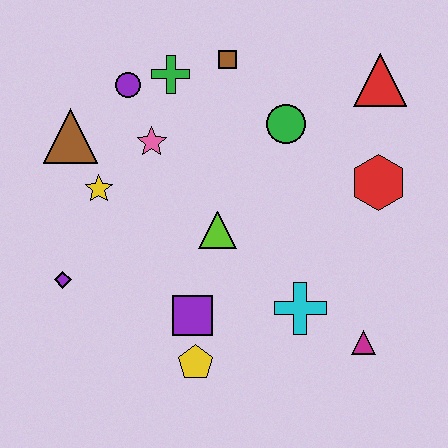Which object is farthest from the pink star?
The magenta triangle is farthest from the pink star.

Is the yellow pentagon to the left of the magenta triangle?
Yes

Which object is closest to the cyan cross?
The magenta triangle is closest to the cyan cross.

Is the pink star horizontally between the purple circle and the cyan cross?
Yes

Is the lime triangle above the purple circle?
No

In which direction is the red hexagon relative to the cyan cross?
The red hexagon is above the cyan cross.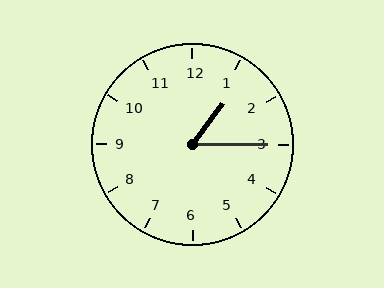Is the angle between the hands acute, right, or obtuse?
It is acute.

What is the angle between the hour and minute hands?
Approximately 52 degrees.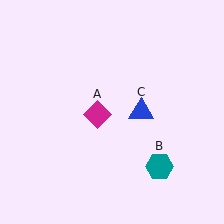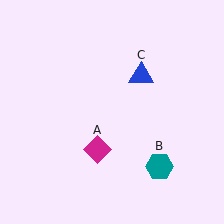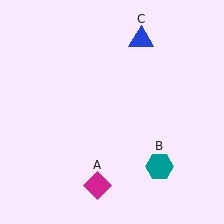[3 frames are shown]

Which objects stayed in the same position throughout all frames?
Teal hexagon (object B) remained stationary.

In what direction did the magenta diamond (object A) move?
The magenta diamond (object A) moved down.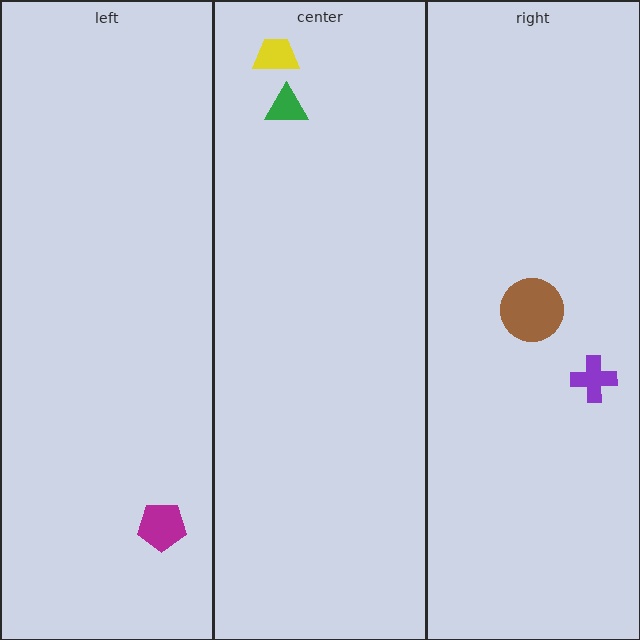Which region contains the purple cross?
The right region.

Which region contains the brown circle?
The right region.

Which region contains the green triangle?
The center region.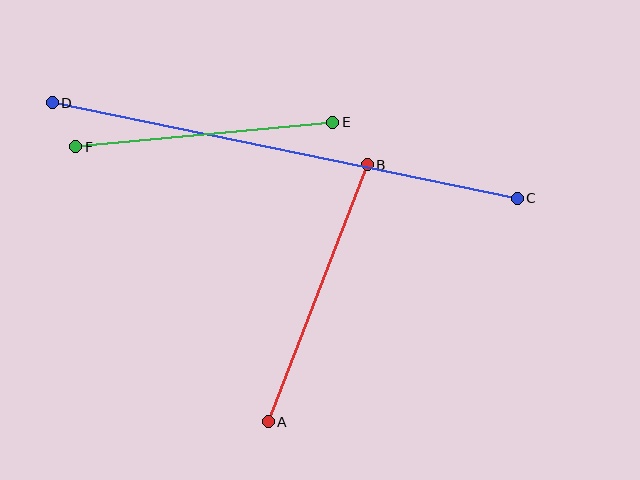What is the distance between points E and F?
The distance is approximately 258 pixels.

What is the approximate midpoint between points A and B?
The midpoint is at approximately (318, 293) pixels.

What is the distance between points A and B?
The distance is approximately 275 pixels.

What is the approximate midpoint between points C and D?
The midpoint is at approximately (285, 150) pixels.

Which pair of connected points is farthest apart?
Points C and D are farthest apart.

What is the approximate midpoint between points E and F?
The midpoint is at approximately (204, 134) pixels.